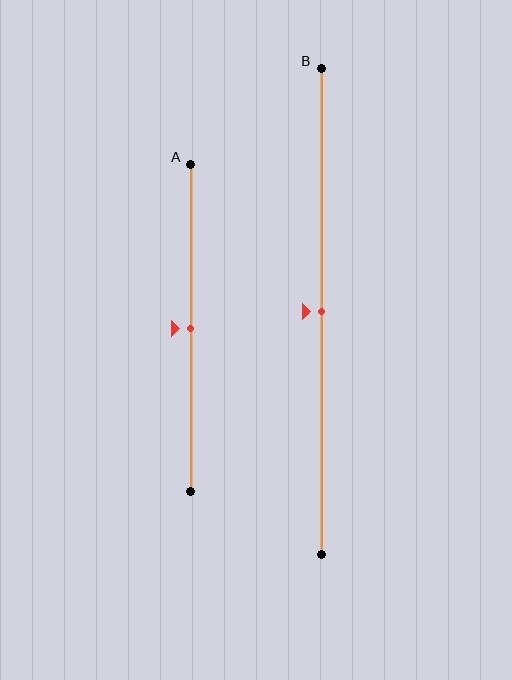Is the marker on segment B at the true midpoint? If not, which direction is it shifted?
Yes, the marker on segment B is at the true midpoint.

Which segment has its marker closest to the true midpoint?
Segment A has its marker closest to the true midpoint.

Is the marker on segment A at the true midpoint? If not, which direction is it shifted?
Yes, the marker on segment A is at the true midpoint.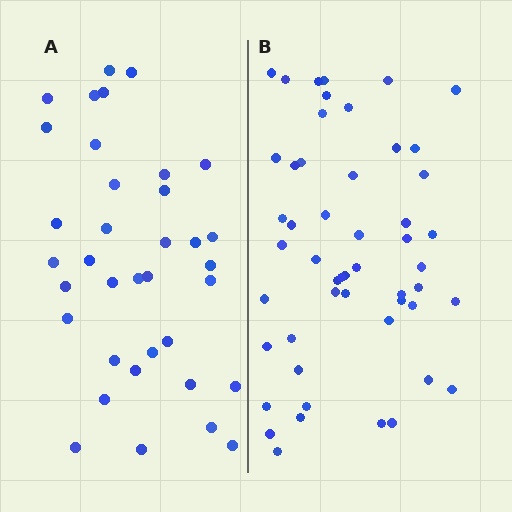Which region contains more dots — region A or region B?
Region B (the right region) has more dots.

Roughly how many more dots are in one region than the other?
Region B has approximately 15 more dots than region A.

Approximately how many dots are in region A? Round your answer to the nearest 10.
About 40 dots. (The exact count is 36, which rounds to 40.)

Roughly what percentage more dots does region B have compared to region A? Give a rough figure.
About 40% more.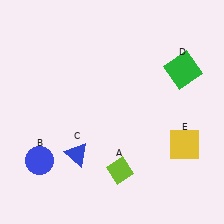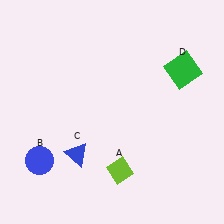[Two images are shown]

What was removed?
The yellow square (E) was removed in Image 2.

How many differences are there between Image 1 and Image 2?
There is 1 difference between the two images.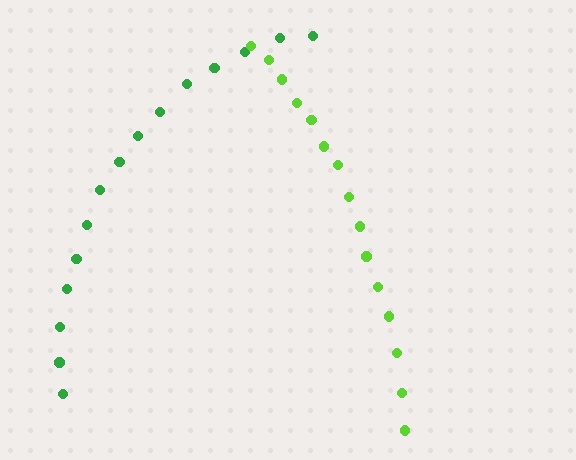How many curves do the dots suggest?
There are 2 distinct paths.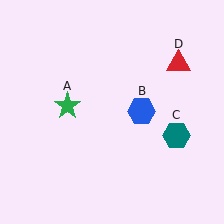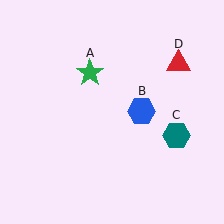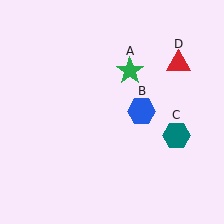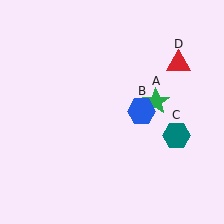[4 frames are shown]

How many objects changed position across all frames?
1 object changed position: green star (object A).